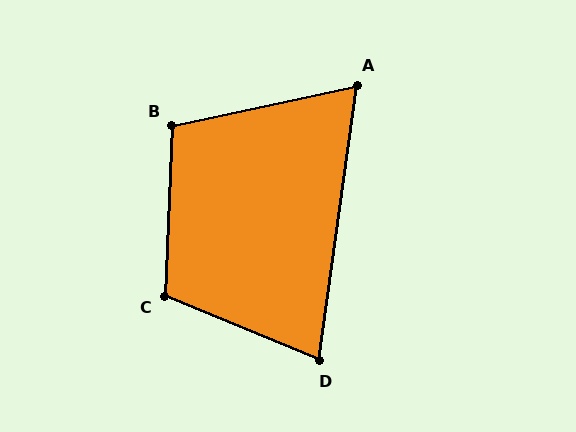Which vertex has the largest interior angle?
C, at approximately 110 degrees.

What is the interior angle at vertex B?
Approximately 104 degrees (obtuse).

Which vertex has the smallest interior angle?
A, at approximately 70 degrees.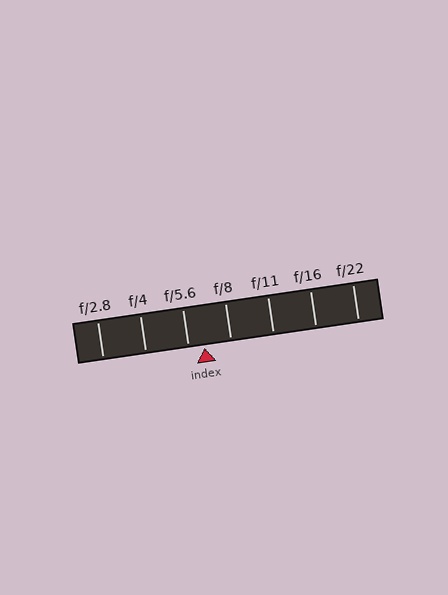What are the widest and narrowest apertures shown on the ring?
The widest aperture shown is f/2.8 and the narrowest is f/22.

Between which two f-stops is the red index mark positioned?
The index mark is between f/5.6 and f/8.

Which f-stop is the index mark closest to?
The index mark is closest to f/5.6.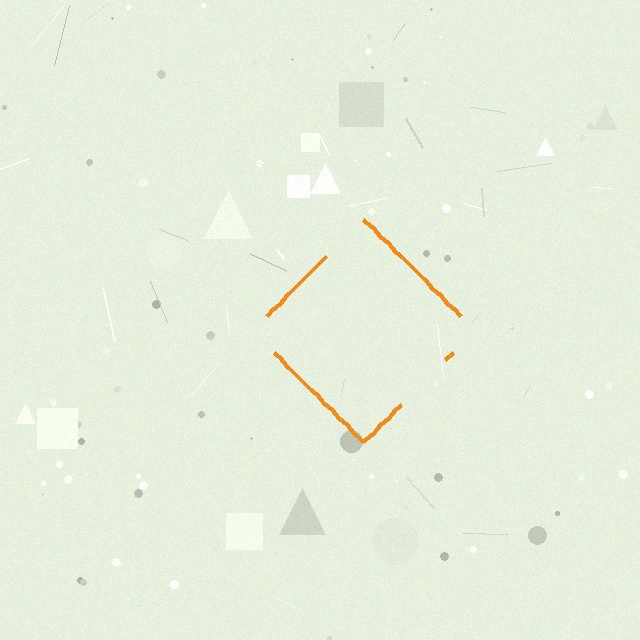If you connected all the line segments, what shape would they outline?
They would outline a diamond.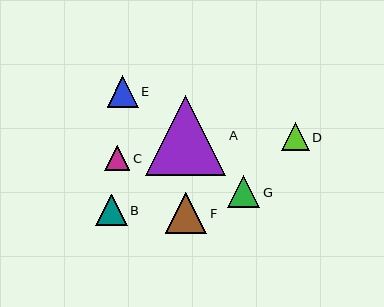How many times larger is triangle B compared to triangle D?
Triangle B is approximately 1.1 times the size of triangle D.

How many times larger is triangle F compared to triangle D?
Triangle F is approximately 1.5 times the size of triangle D.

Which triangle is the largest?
Triangle A is the largest with a size of approximately 80 pixels.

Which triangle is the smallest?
Triangle C is the smallest with a size of approximately 25 pixels.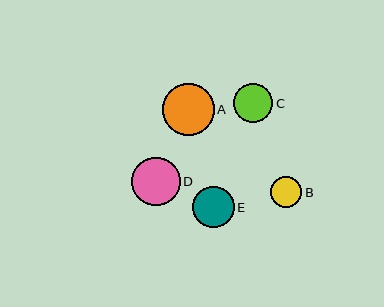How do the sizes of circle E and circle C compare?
Circle E and circle C are approximately the same size.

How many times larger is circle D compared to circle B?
Circle D is approximately 1.6 times the size of circle B.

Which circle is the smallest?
Circle B is the smallest with a size of approximately 31 pixels.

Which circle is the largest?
Circle A is the largest with a size of approximately 52 pixels.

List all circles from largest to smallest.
From largest to smallest: A, D, E, C, B.